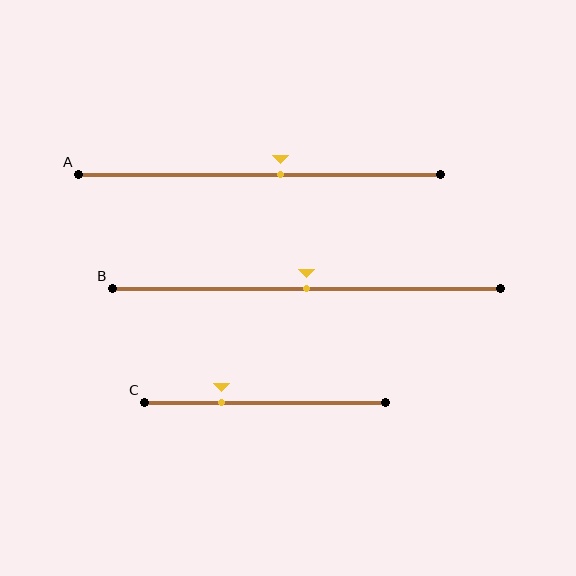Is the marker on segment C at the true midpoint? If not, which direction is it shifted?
No, the marker on segment C is shifted to the left by about 18% of the segment length.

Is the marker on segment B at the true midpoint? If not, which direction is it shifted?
Yes, the marker on segment B is at the true midpoint.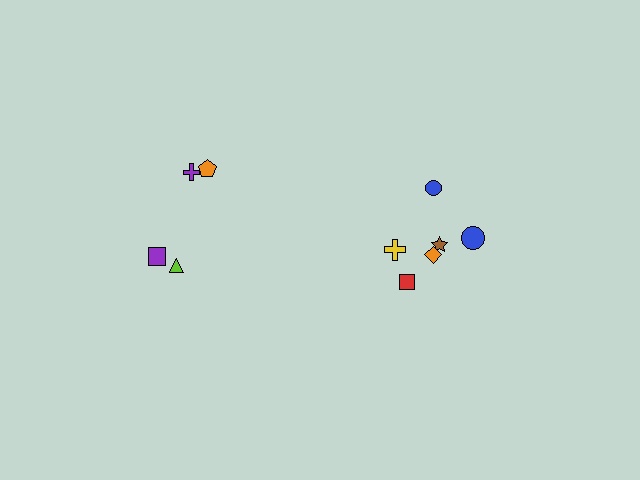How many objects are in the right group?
There are 6 objects.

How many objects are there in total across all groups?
There are 10 objects.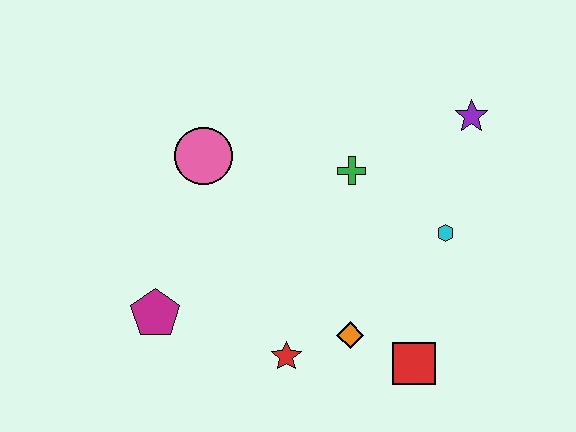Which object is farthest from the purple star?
The magenta pentagon is farthest from the purple star.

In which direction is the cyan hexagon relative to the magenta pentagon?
The cyan hexagon is to the right of the magenta pentagon.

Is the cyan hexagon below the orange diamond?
No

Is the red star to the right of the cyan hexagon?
No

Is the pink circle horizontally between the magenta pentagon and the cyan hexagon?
Yes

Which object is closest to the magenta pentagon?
The red star is closest to the magenta pentagon.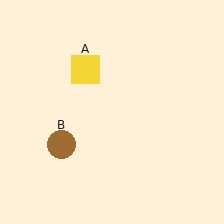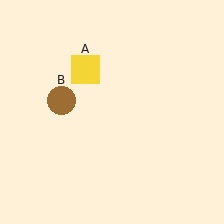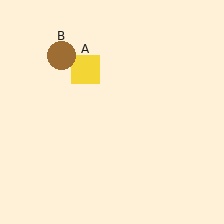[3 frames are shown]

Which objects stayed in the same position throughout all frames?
Yellow square (object A) remained stationary.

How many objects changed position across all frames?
1 object changed position: brown circle (object B).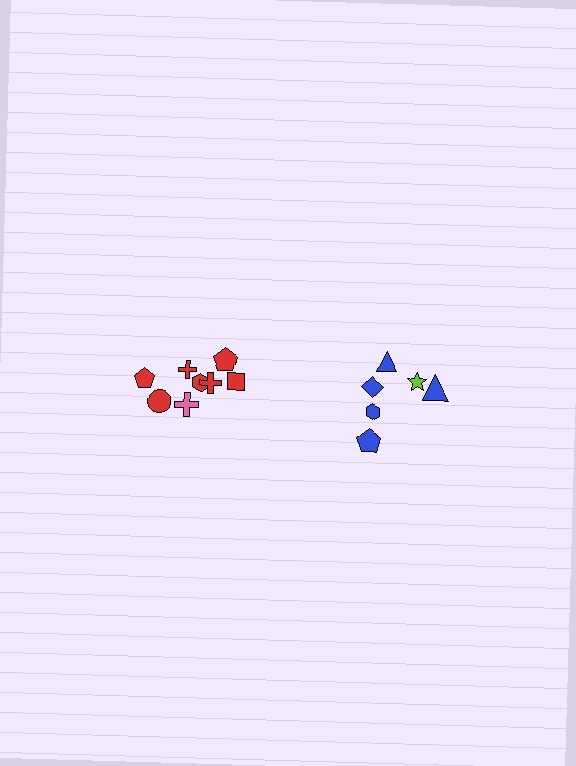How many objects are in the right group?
There are 6 objects.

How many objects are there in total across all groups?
There are 14 objects.